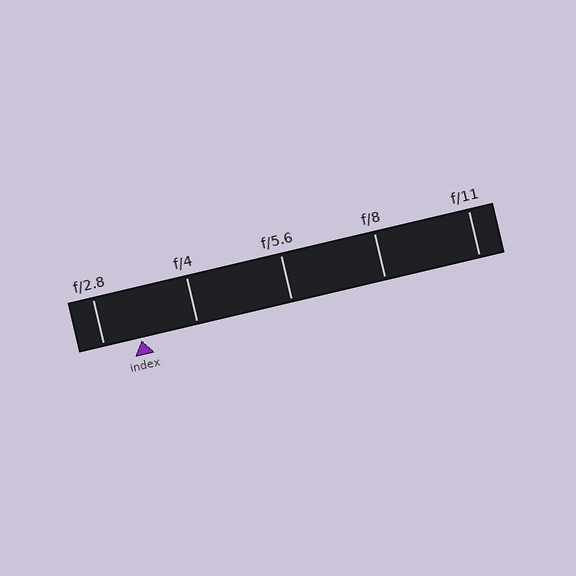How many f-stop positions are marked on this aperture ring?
There are 5 f-stop positions marked.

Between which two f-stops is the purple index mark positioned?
The index mark is between f/2.8 and f/4.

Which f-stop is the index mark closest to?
The index mark is closest to f/2.8.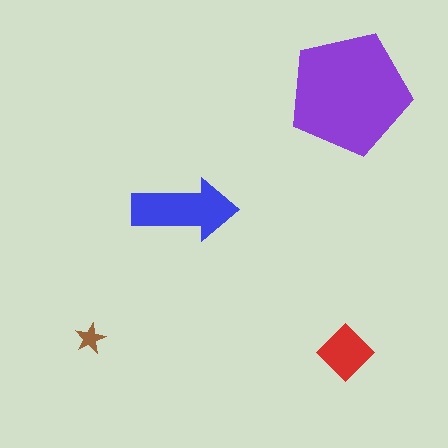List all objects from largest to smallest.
The purple pentagon, the blue arrow, the red diamond, the brown star.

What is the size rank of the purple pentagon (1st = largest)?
1st.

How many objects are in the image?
There are 4 objects in the image.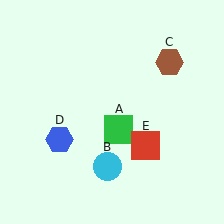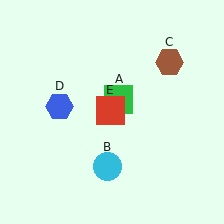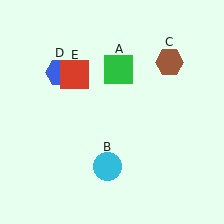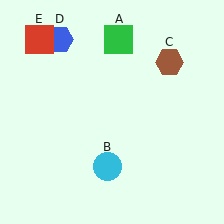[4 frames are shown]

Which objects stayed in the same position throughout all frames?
Cyan circle (object B) and brown hexagon (object C) remained stationary.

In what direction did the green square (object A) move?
The green square (object A) moved up.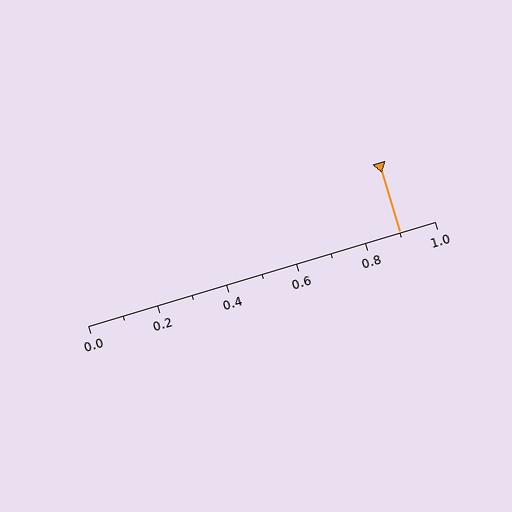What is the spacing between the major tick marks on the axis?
The major ticks are spaced 0.2 apart.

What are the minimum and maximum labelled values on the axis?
The axis runs from 0.0 to 1.0.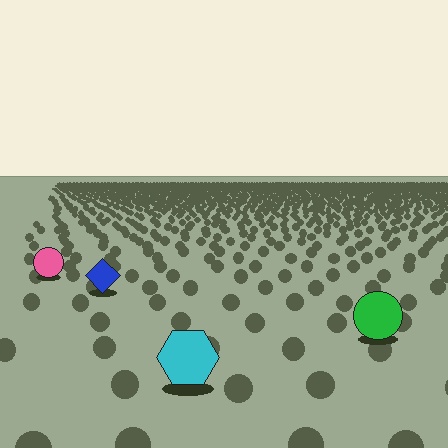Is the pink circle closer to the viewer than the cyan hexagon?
No. The cyan hexagon is closer — you can tell from the texture gradient: the ground texture is coarser near it.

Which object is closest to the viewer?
The cyan hexagon is closest. The texture marks near it are larger and more spread out.